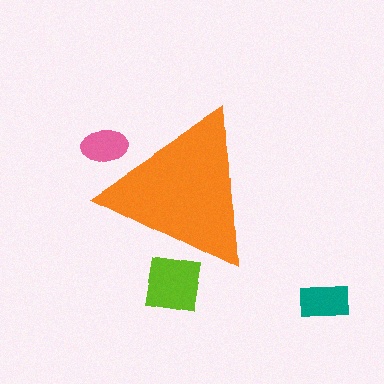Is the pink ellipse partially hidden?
Yes, the pink ellipse is partially hidden behind the orange triangle.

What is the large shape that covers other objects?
An orange triangle.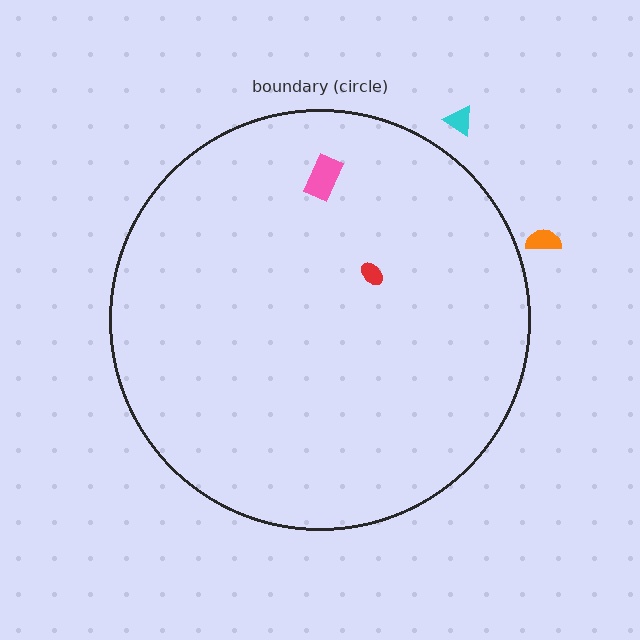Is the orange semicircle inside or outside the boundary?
Outside.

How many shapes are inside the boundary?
2 inside, 2 outside.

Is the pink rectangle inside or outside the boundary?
Inside.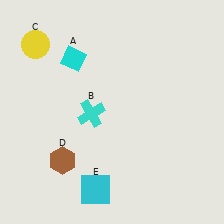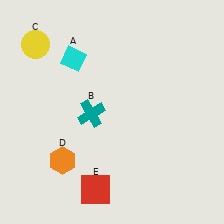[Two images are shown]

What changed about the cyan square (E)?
In Image 1, E is cyan. In Image 2, it changed to red.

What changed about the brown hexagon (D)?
In Image 1, D is brown. In Image 2, it changed to orange.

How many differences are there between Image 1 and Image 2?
There are 3 differences between the two images.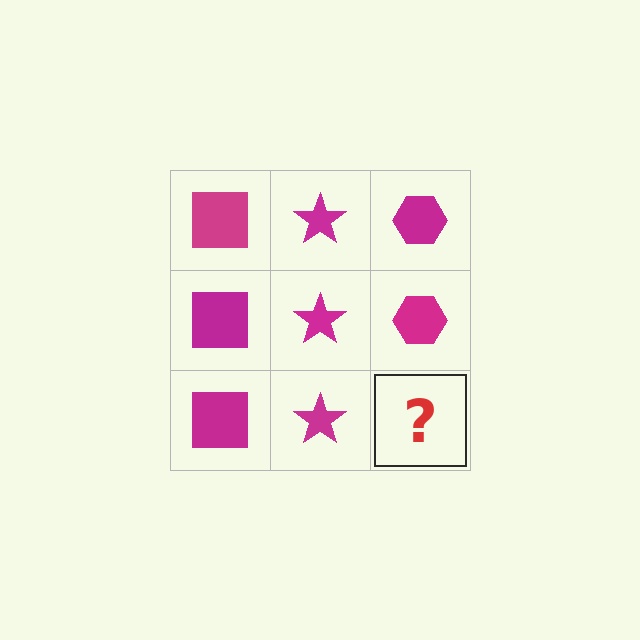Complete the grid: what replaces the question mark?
The question mark should be replaced with a magenta hexagon.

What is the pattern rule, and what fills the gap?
The rule is that each column has a consistent shape. The gap should be filled with a magenta hexagon.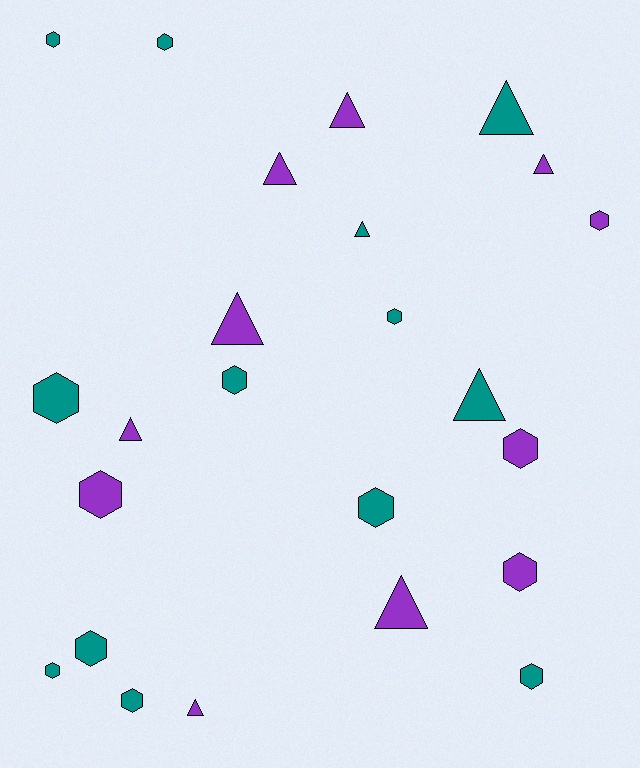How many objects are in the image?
There are 24 objects.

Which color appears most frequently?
Teal, with 13 objects.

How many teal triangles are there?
There are 3 teal triangles.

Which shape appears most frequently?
Hexagon, with 14 objects.